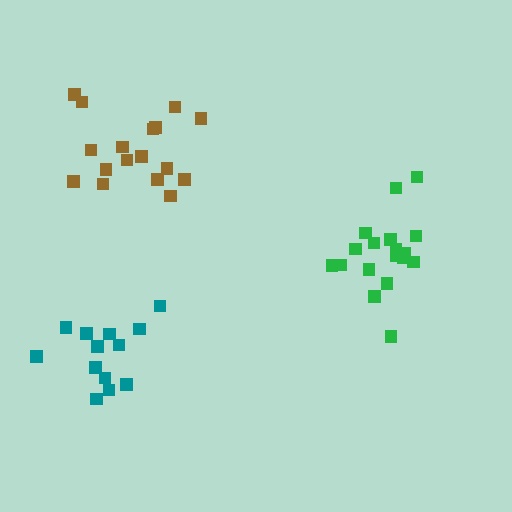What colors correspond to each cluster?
The clusters are colored: teal, green, brown.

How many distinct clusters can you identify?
There are 3 distinct clusters.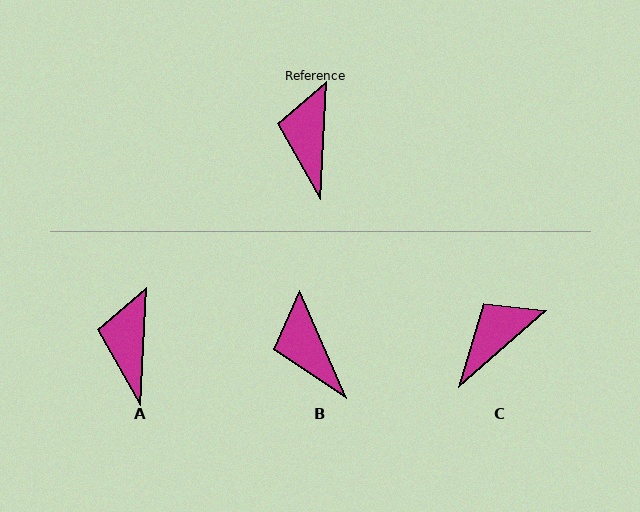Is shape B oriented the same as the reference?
No, it is off by about 26 degrees.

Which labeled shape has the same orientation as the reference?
A.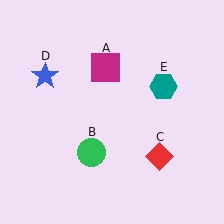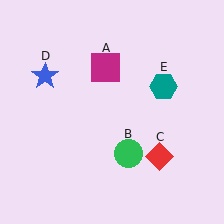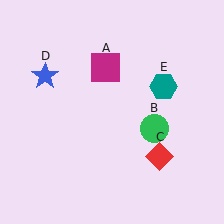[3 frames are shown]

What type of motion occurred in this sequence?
The green circle (object B) rotated counterclockwise around the center of the scene.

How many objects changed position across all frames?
1 object changed position: green circle (object B).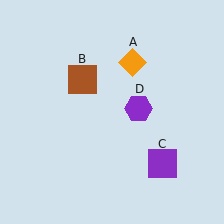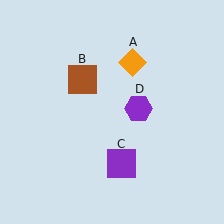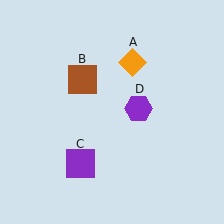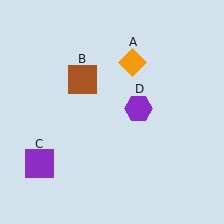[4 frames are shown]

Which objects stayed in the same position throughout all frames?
Orange diamond (object A) and brown square (object B) and purple hexagon (object D) remained stationary.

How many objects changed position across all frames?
1 object changed position: purple square (object C).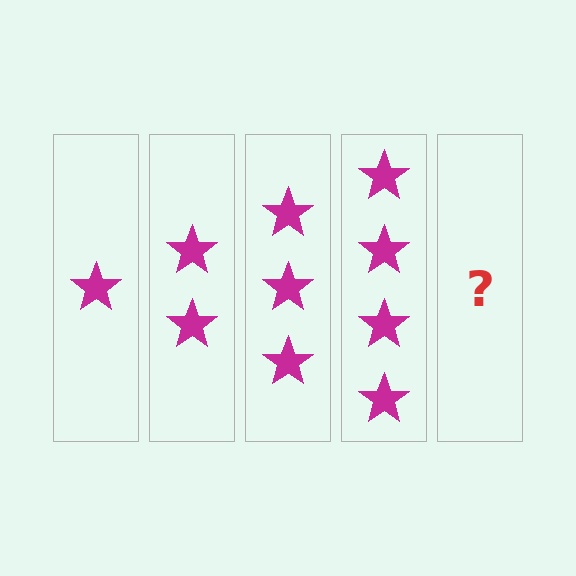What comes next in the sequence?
The next element should be 5 stars.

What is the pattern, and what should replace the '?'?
The pattern is that each step adds one more star. The '?' should be 5 stars.